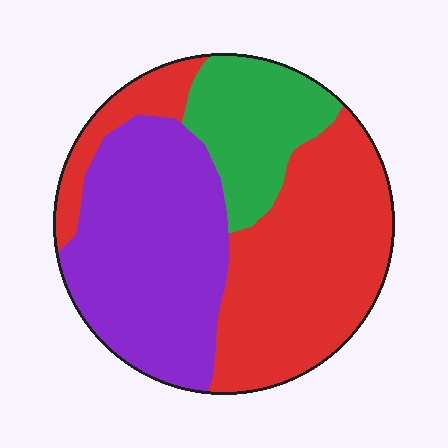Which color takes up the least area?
Green, at roughly 20%.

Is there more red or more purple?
Red.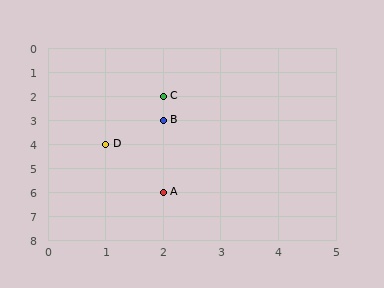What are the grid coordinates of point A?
Point A is at grid coordinates (2, 6).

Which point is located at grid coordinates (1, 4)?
Point D is at (1, 4).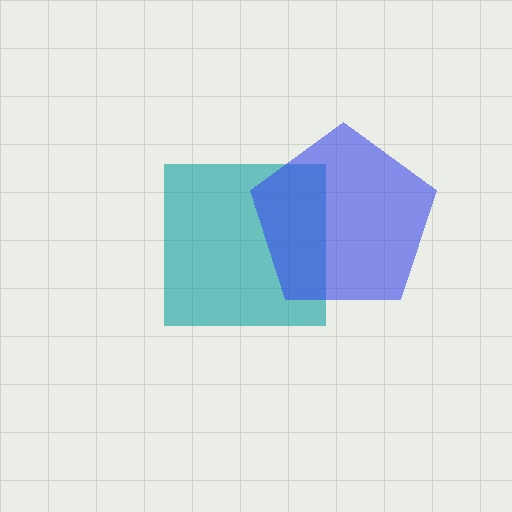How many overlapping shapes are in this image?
There are 2 overlapping shapes in the image.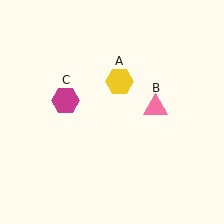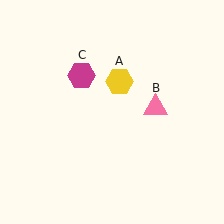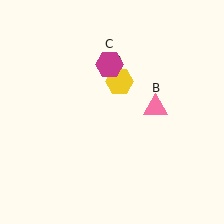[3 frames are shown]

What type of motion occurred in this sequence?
The magenta hexagon (object C) rotated clockwise around the center of the scene.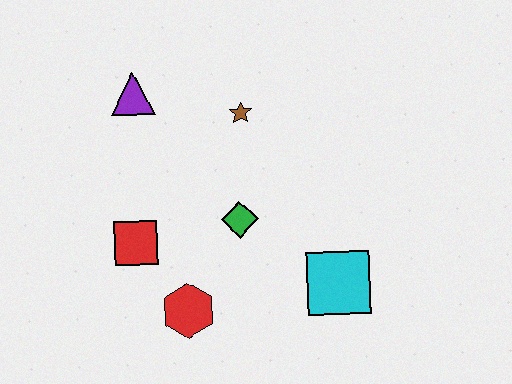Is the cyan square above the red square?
No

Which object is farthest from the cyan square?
The purple triangle is farthest from the cyan square.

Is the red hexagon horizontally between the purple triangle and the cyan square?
Yes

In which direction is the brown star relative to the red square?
The brown star is above the red square.